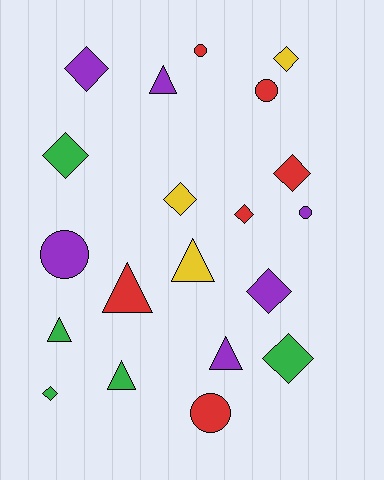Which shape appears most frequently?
Diamond, with 9 objects.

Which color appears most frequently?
Red, with 6 objects.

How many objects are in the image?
There are 20 objects.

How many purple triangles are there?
There are 2 purple triangles.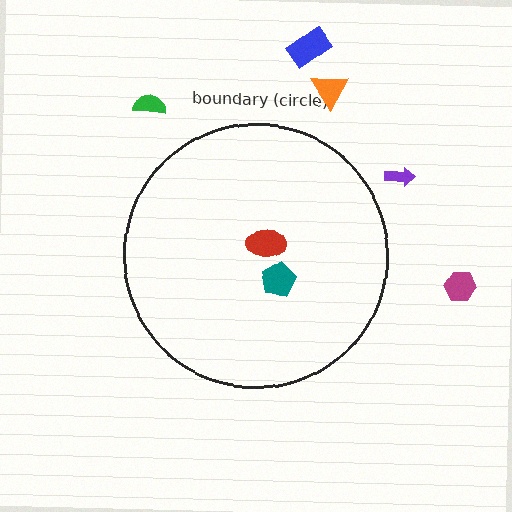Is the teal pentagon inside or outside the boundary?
Inside.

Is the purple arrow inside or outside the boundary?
Outside.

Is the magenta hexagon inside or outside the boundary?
Outside.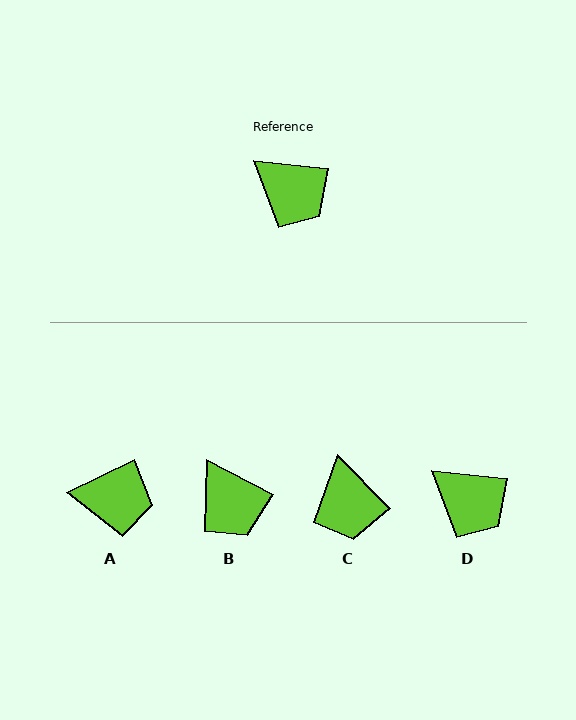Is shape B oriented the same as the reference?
No, it is off by about 22 degrees.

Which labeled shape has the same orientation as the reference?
D.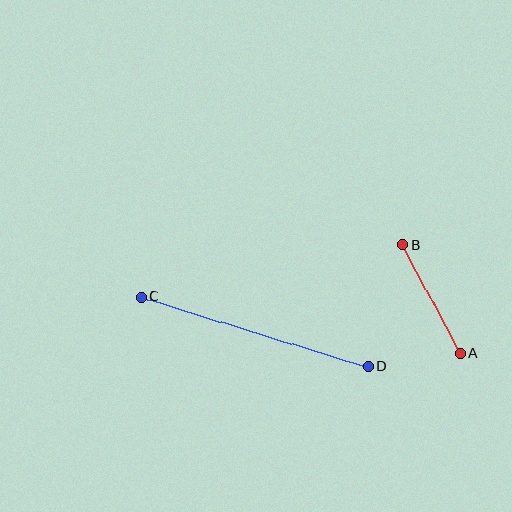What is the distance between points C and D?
The distance is approximately 238 pixels.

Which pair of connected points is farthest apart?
Points C and D are farthest apart.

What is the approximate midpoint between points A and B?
The midpoint is at approximately (432, 299) pixels.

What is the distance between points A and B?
The distance is approximately 123 pixels.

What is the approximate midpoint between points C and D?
The midpoint is at approximately (254, 332) pixels.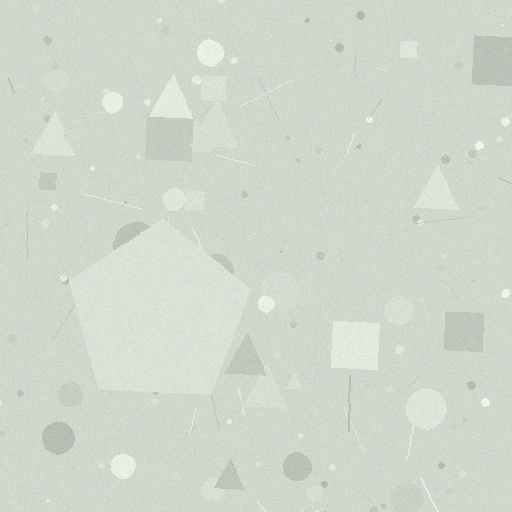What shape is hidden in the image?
A pentagon is hidden in the image.